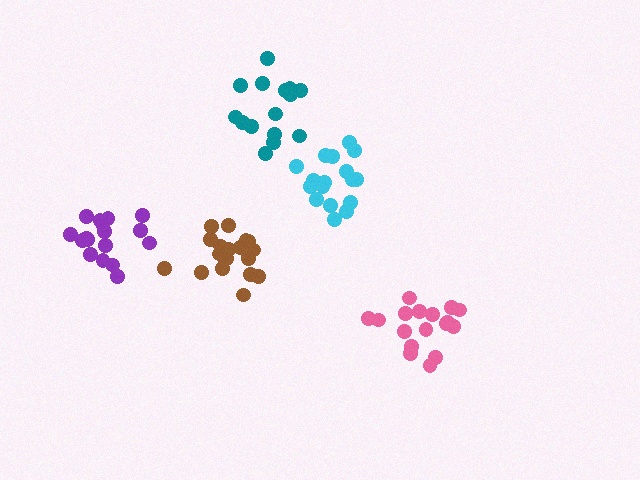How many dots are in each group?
Group 1: 21 dots, Group 2: 15 dots, Group 3: 17 dots, Group 4: 17 dots, Group 5: 17 dots (87 total).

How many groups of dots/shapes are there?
There are 5 groups.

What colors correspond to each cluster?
The clusters are colored: brown, teal, cyan, pink, purple.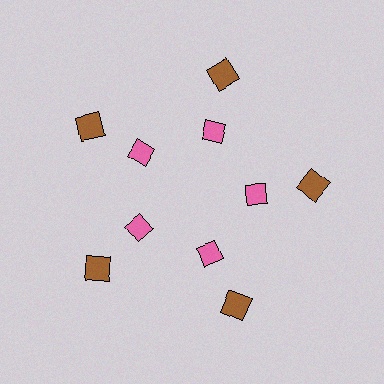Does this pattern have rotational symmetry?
Yes, this pattern has 5-fold rotational symmetry. It looks the same after rotating 72 degrees around the center.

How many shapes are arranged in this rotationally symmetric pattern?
There are 10 shapes, arranged in 5 groups of 2.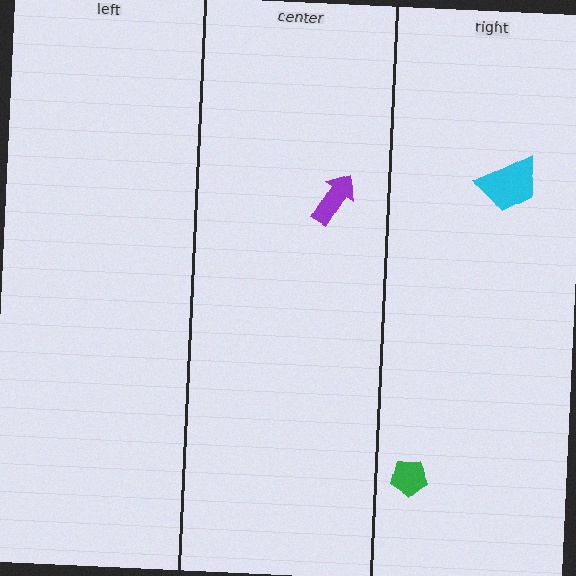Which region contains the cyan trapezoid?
The right region.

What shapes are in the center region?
The purple arrow.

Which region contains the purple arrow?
The center region.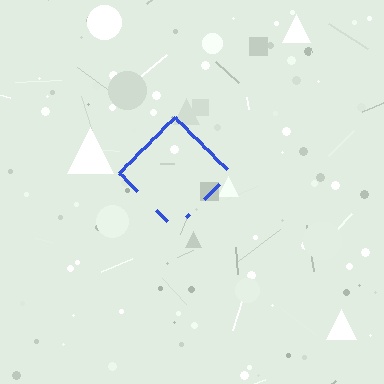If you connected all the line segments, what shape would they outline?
They would outline a diamond.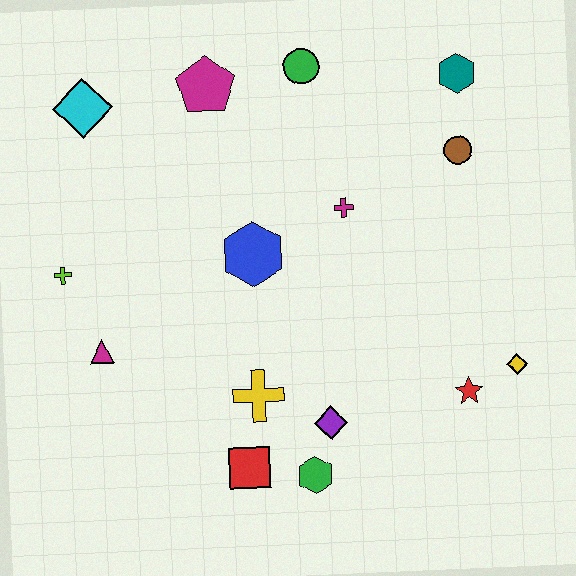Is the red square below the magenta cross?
Yes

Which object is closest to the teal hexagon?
The brown circle is closest to the teal hexagon.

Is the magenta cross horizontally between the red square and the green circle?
No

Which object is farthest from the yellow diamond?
The cyan diamond is farthest from the yellow diamond.